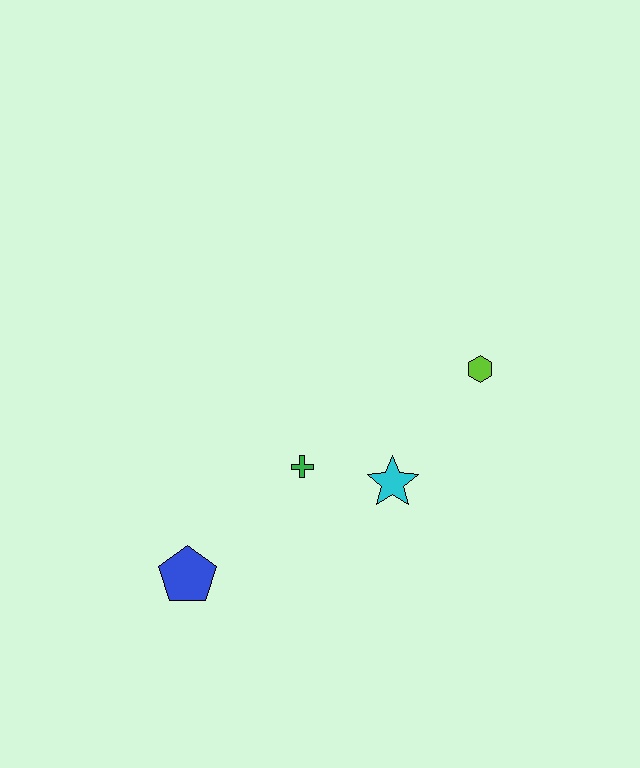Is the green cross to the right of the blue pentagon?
Yes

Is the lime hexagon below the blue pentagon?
No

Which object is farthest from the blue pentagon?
The lime hexagon is farthest from the blue pentagon.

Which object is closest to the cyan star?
The green cross is closest to the cyan star.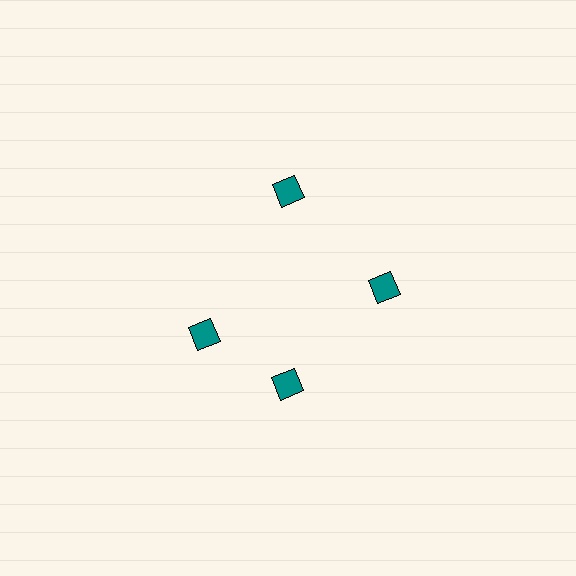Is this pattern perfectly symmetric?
No. The 4 teal diamonds are arranged in a ring, but one element near the 9 o'clock position is rotated out of alignment along the ring, breaking the 4-fold rotational symmetry.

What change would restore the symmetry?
The symmetry would be restored by rotating it back into even spacing with its neighbors so that all 4 diamonds sit at equal angles and equal distance from the center.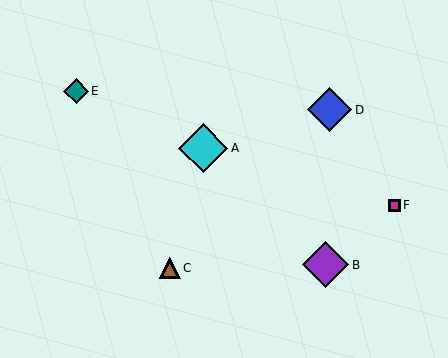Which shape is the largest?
The cyan diamond (labeled A) is the largest.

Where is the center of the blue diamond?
The center of the blue diamond is at (330, 110).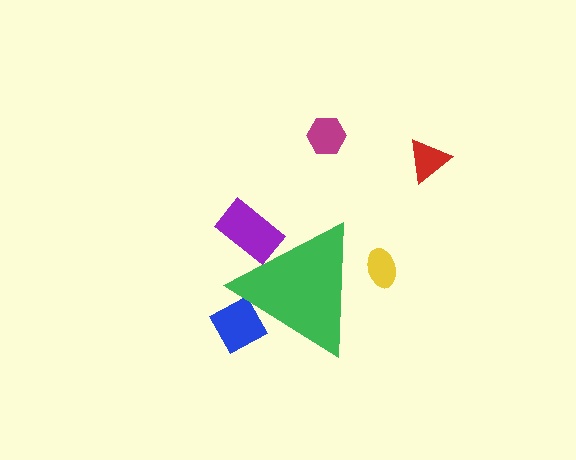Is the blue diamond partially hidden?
Yes, the blue diamond is partially hidden behind the green triangle.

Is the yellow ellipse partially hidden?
Yes, the yellow ellipse is partially hidden behind the green triangle.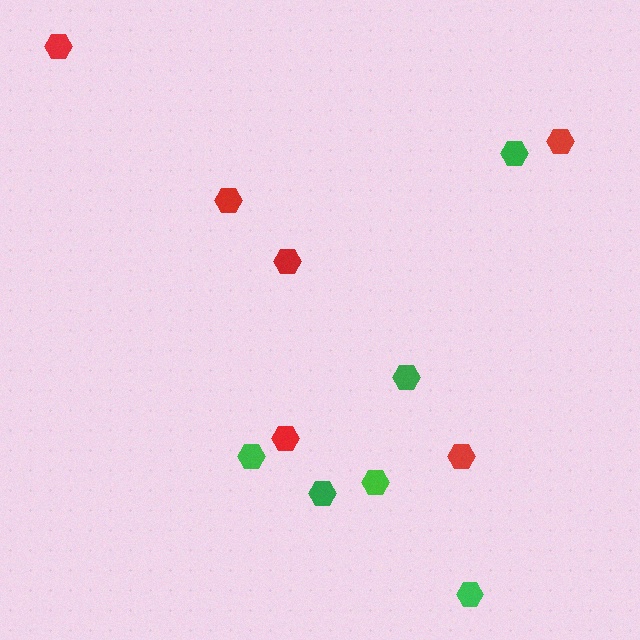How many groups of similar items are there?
There are 2 groups: one group of red hexagons (6) and one group of green hexagons (6).